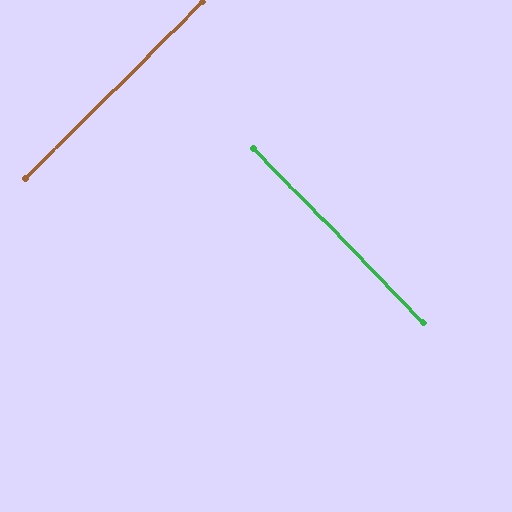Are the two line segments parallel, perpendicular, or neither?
Perpendicular — they meet at approximately 89°.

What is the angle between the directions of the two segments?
Approximately 89 degrees.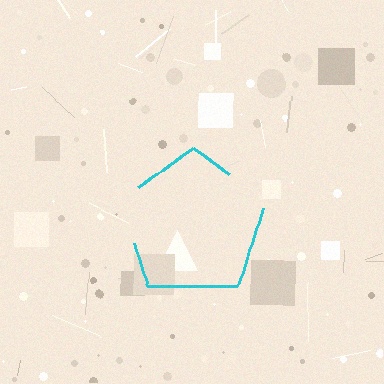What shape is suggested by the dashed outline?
The dashed outline suggests a pentagon.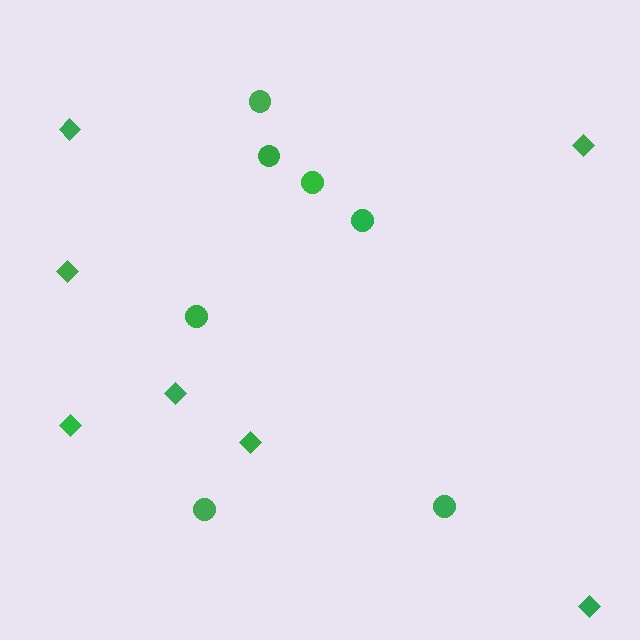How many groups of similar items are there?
There are 2 groups: one group of circles (7) and one group of diamonds (7).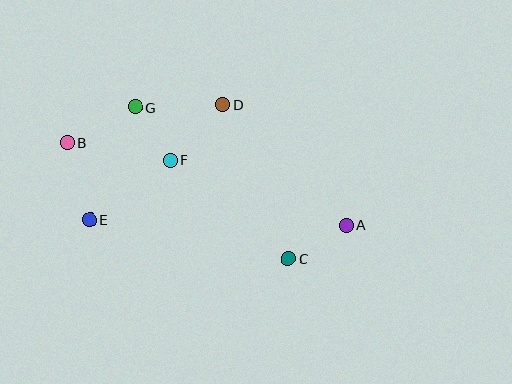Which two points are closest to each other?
Points F and G are closest to each other.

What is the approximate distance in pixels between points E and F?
The distance between E and F is approximately 99 pixels.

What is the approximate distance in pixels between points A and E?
The distance between A and E is approximately 257 pixels.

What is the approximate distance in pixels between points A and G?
The distance between A and G is approximately 243 pixels.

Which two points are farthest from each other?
Points A and B are farthest from each other.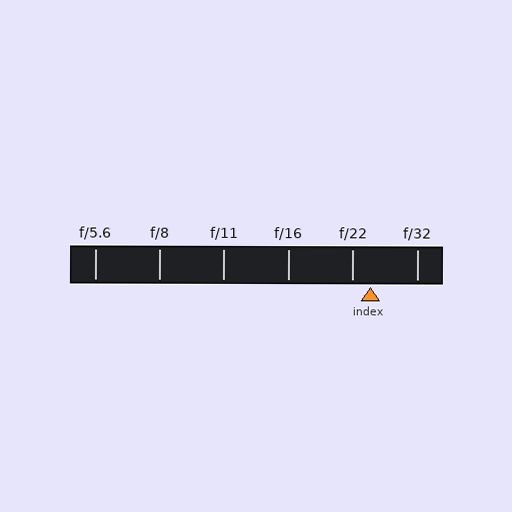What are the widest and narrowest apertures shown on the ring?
The widest aperture shown is f/5.6 and the narrowest is f/32.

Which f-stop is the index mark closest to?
The index mark is closest to f/22.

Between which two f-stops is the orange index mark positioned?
The index mark is between f/22 and f/32.